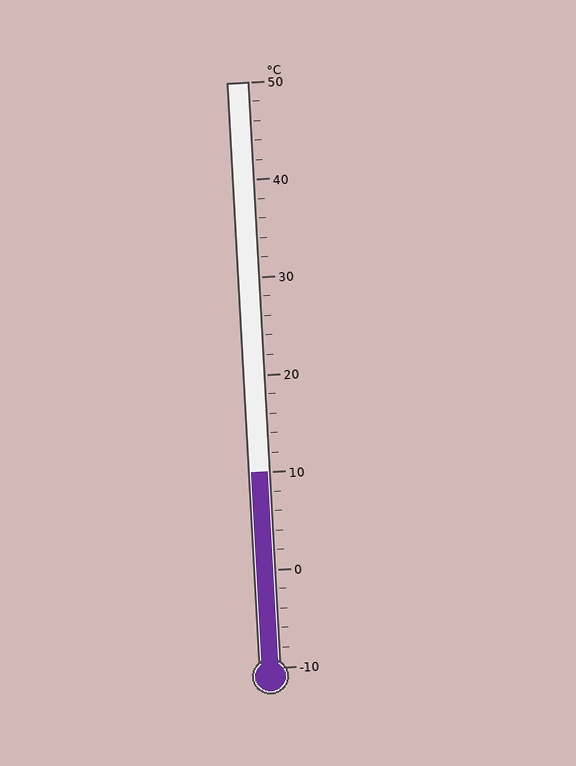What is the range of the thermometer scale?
The thermometer scale ranges from -10°C to 50°C.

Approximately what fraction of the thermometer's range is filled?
The thermometer is filled to approximately 35% of its range.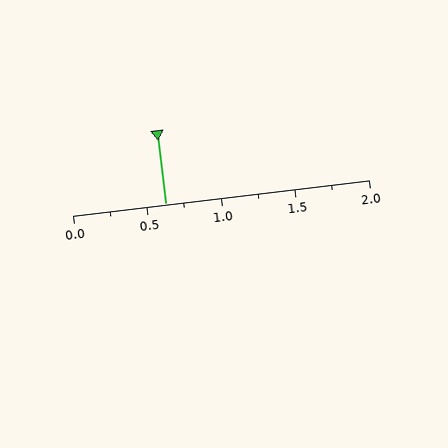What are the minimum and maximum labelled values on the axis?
The axis runs from 0.0 to 2.0.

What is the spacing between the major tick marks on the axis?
The major ticks are spaced 0.5 apart.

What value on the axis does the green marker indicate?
The marker indicates approximately 0.62.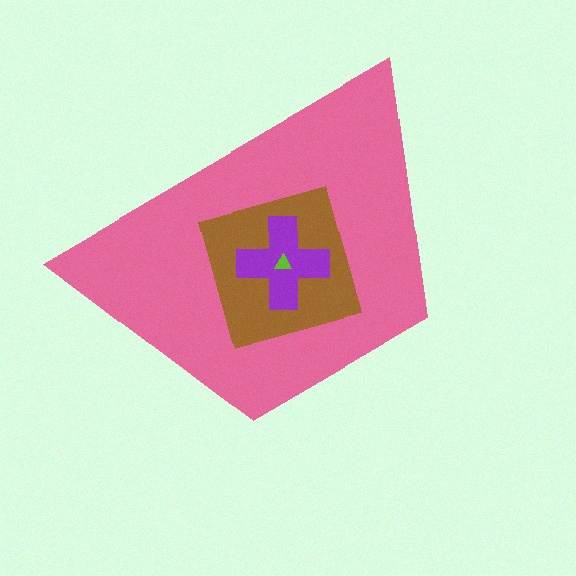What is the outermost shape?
The pink trapezoid.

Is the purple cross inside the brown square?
Yes.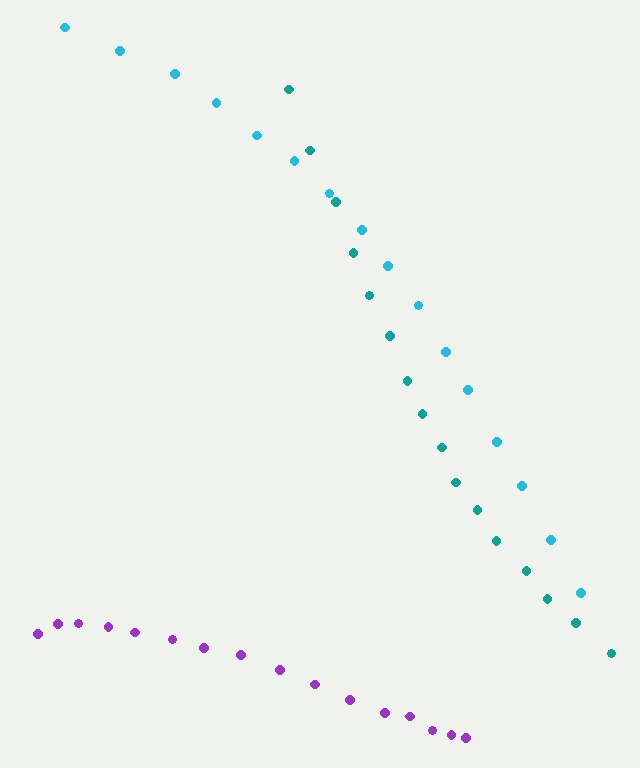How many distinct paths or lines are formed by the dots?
There are 3 distinct paths.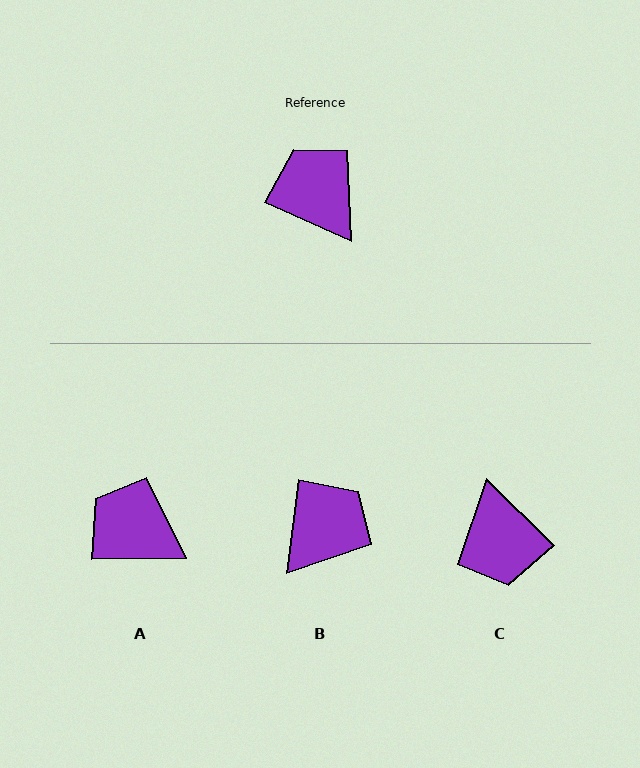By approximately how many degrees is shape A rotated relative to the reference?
Approximately 24 degrees counter-clockwise.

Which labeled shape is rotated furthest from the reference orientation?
C, about 159 degrees away.